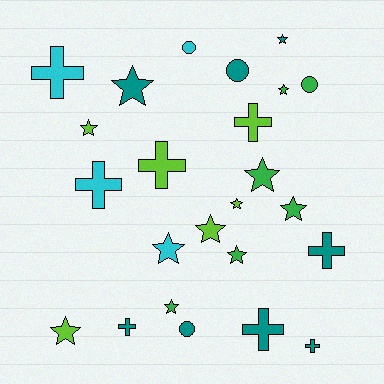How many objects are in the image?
There are 24 objects.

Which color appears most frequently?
Teal, with 8 objects.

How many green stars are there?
There are 5 green stars.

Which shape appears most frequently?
Star, with 12 objects.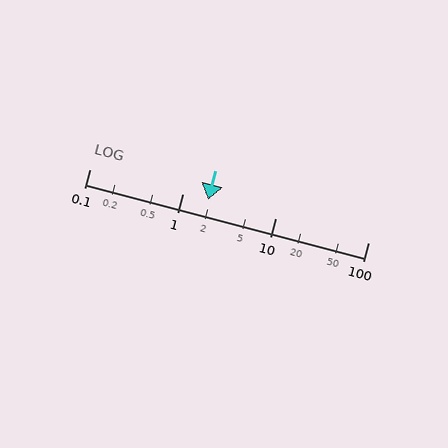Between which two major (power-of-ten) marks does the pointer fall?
The pointer is between 1 and 10.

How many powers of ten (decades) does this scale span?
The scale spans 3 decades, from 0.1 to 100.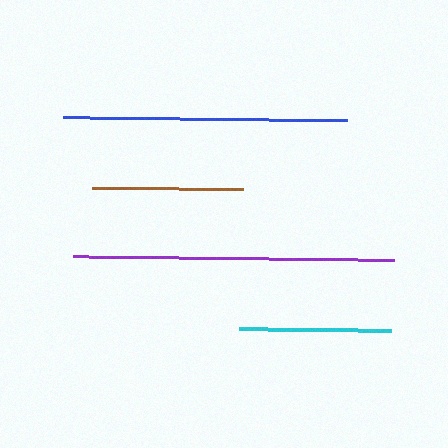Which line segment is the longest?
The purple line is the longest at approximately 321 pixels.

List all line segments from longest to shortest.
From longest to shortest: purple, blue, cyan, brown.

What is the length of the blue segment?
The blue segment is approximately 284 pixels long.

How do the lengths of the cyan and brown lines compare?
The cyan and brown lines are approximately the same length.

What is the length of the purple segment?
The purple segment is approximately 321 pixels long.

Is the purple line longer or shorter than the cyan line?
The purple line is longer than the cyan line.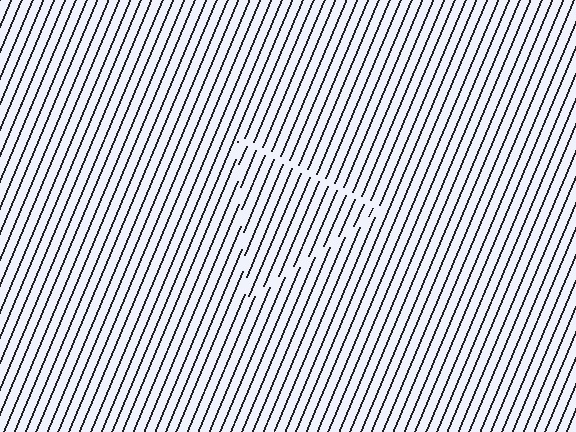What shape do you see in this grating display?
An illusory triangle. The interior of the shape contains the same grating, shifted by half a period — the contour is defined by the phase discontinuity where line-ends from the inner and outer gratings abut.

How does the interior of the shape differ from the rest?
The interior of the shape contains the same grating, shifted by half a period — the contour is defined by the phase discontinuity where line-ends from the inner and outer gratings abut.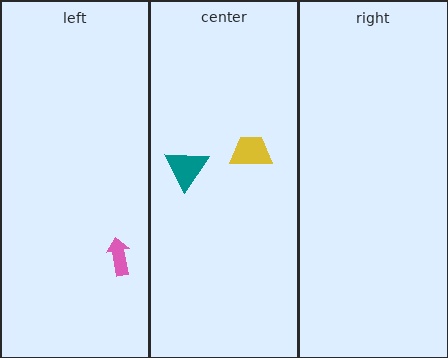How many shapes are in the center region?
2.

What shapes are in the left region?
The pink arrow.